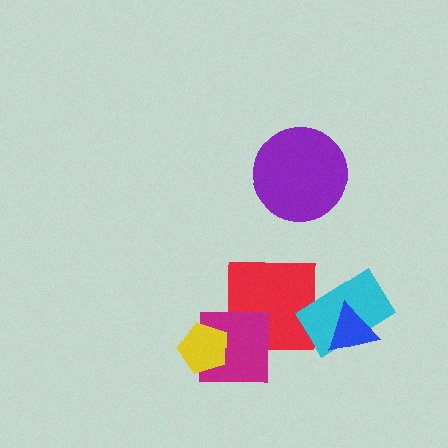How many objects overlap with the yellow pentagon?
1 object overlaps with the yellow pentagon.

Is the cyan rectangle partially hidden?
Yes, it is partially covered by another shape.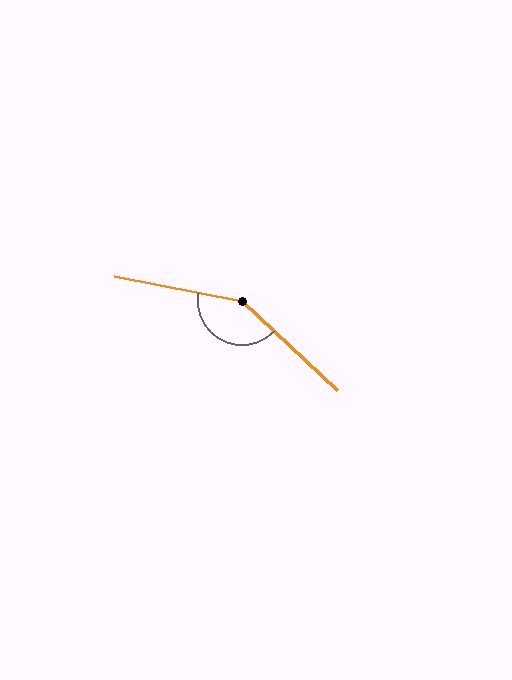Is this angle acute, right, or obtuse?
It is obtuse.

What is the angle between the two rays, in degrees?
Approximately 148 degrees.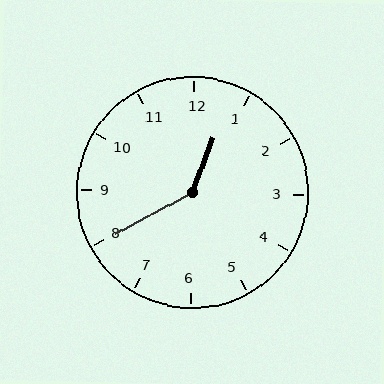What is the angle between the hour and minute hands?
Approximately 140 degrees.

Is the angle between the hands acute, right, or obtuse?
It is obtuse.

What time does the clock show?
12:40.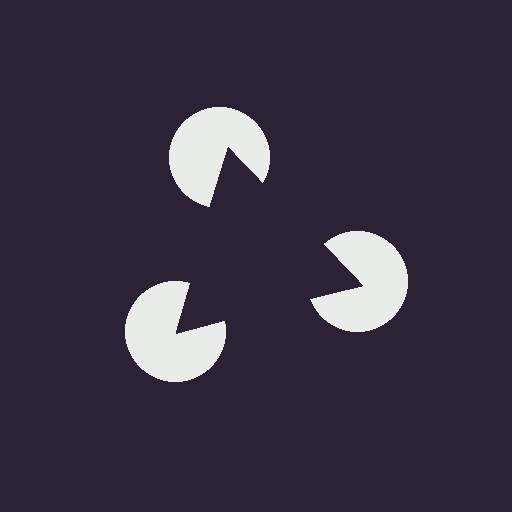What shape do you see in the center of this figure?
An illusory triangle — its edges are inferred from the aligned wedge cuts in the pac-man discs, not physically drawn.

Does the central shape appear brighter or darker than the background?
It typically appears slightly darker than the background, even though no actual brightness change is drawn.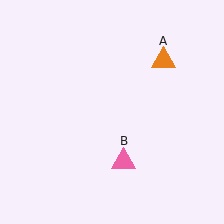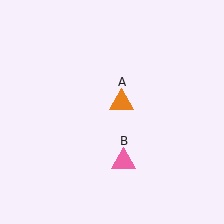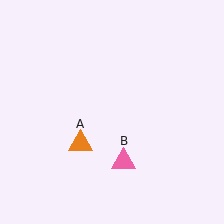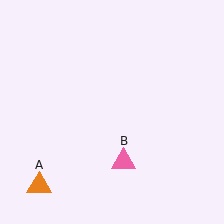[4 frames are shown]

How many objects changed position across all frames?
1 object changed position: orange triangle (object A).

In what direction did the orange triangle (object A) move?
The orange triangle (object A) moved down and to the left.